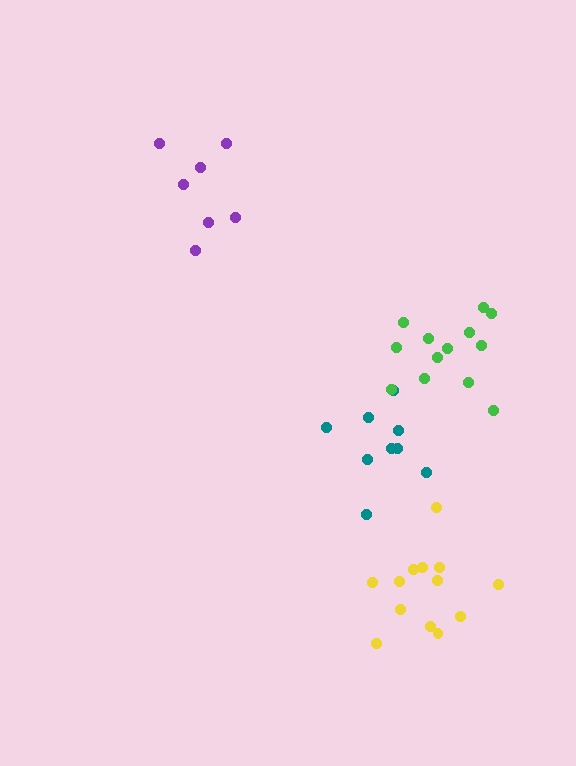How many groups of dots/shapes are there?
There are 4 groups.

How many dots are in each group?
Group 1: 7 dots, Group 2: 9 dots, Group 3: 13 dots, Group 4: 13 dots (42 total).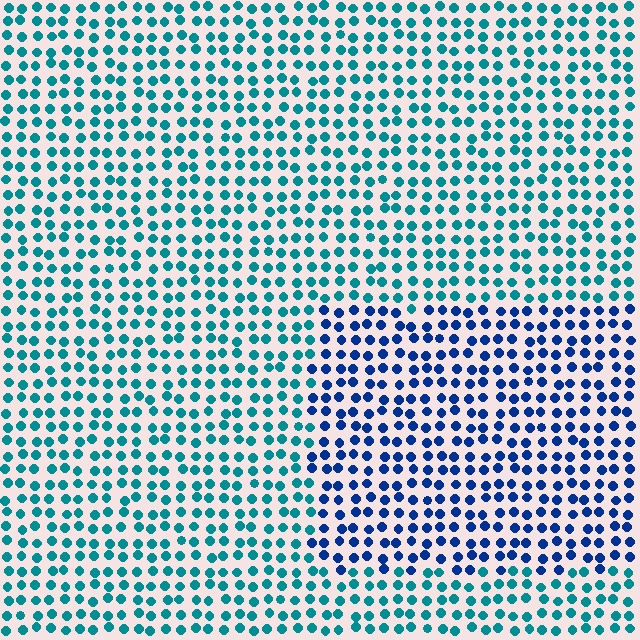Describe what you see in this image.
The image is filled with small teal elements in a uniform arrangement. A rectangle-shaped region is visible where the elements are tinted to a slightly different hue, forming a subtle color boundary.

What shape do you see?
I see a rectangle.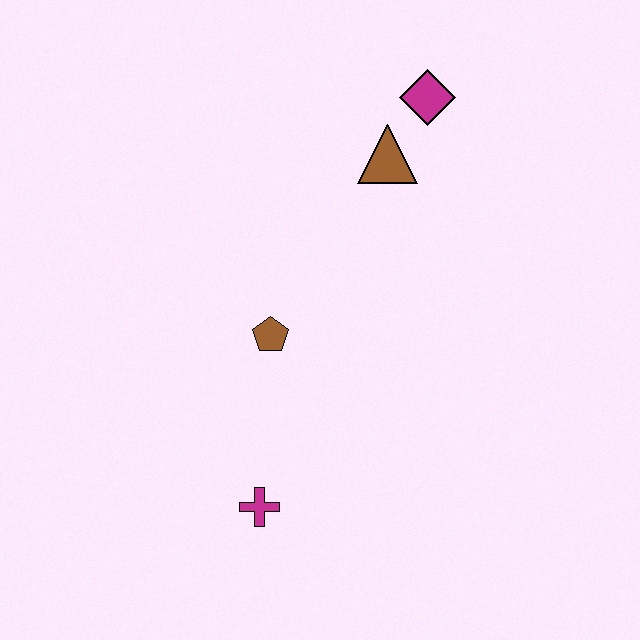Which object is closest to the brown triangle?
The magenta diamond is closest to the brown triangle.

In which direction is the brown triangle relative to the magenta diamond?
The brown triangle is below the magenta diamond.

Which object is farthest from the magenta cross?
The magenta diamond is farthest from the magenta cross.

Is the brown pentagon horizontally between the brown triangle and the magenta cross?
Yes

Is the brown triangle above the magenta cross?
Yes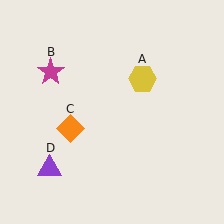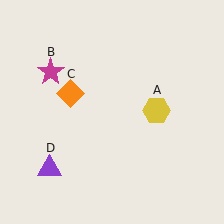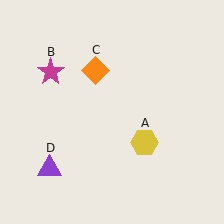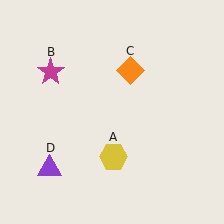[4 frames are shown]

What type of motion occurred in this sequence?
The yellow hexagon (object A), orange diamond (object C) rotated clockwise around the center of the scene.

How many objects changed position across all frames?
2 objects changed position: yellow hexagon (object A), orange diamond (object C).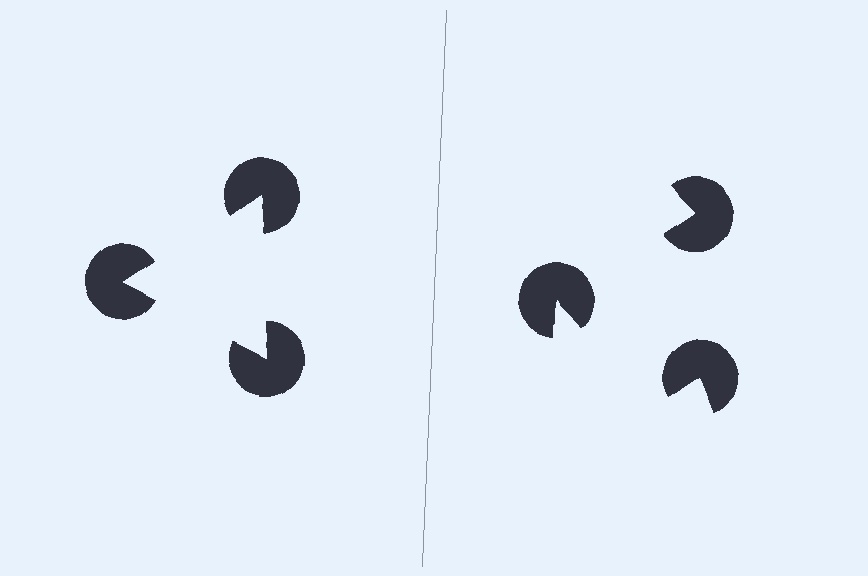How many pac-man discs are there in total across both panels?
6 — 3 on each side.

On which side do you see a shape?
An illusory triangle appears on the left side. On the right side the wedge cuts are rotated, so no coherent shape forms.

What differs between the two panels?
The pac-man discs are positioned identically on both sides; only the wedge orientations differ. On the left they align to a triangle; on the right they are misaligned.